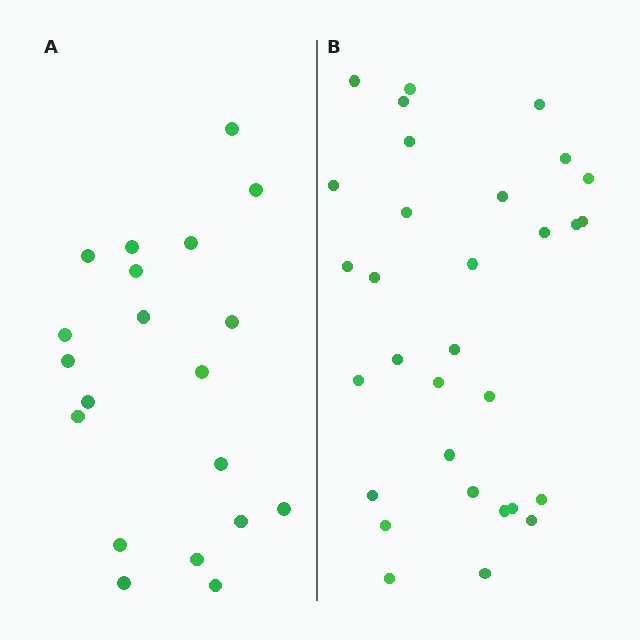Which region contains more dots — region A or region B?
Region B (the right region) has more dots.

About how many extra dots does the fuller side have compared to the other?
Region B has roughly 12 or so more dots than region A.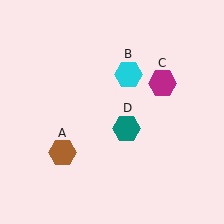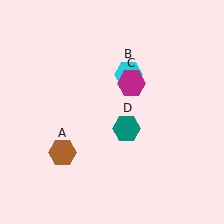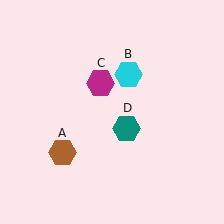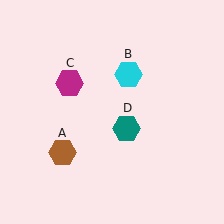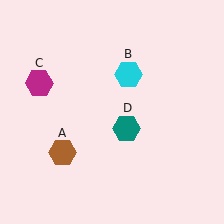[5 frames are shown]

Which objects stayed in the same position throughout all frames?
Brown hexagon (object A) and cyan hexagon (object B) and teal hexagon (object D) remained stationary.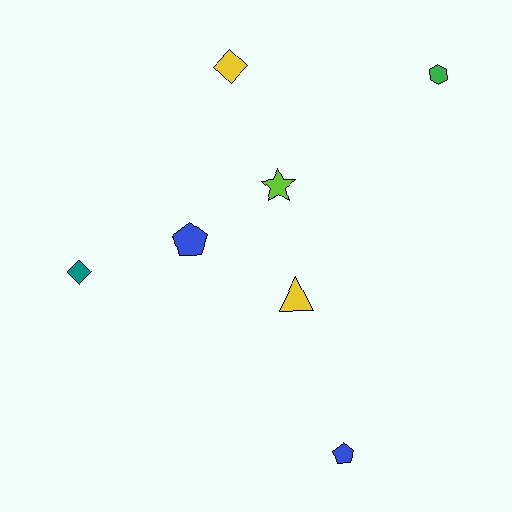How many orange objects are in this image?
There are no orange objects.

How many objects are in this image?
There are 7 objects.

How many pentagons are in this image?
There are 2 pentagons.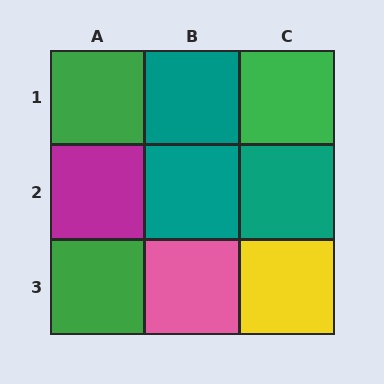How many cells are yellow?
1 cell is yellow.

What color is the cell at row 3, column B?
Pink.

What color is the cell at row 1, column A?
Green.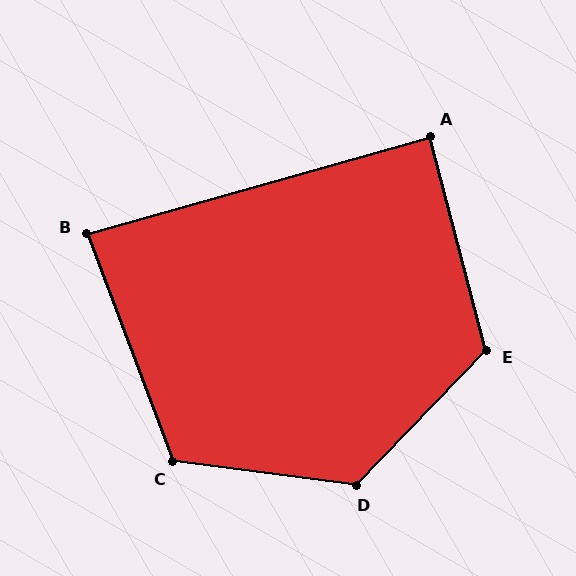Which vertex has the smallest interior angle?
B, at approximately 85 degrees.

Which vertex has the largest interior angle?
D, at approximately 127 degrees.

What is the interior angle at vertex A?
Approximately 89 degrees (approximately right).